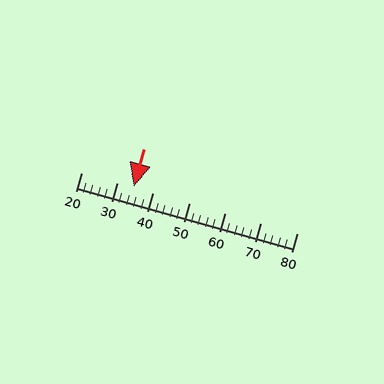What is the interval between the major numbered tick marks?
The major tick marks are spaced 10 units apart.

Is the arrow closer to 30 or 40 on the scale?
The arrow is closer to 30.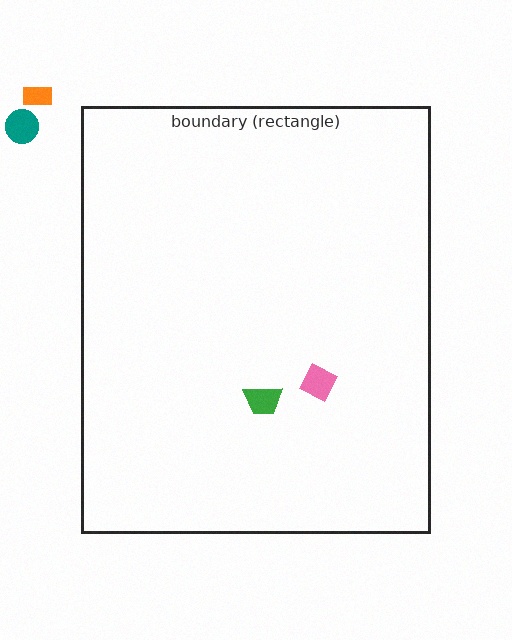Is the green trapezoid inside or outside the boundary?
Inside.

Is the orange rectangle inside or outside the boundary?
Outside.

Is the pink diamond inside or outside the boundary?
Inside.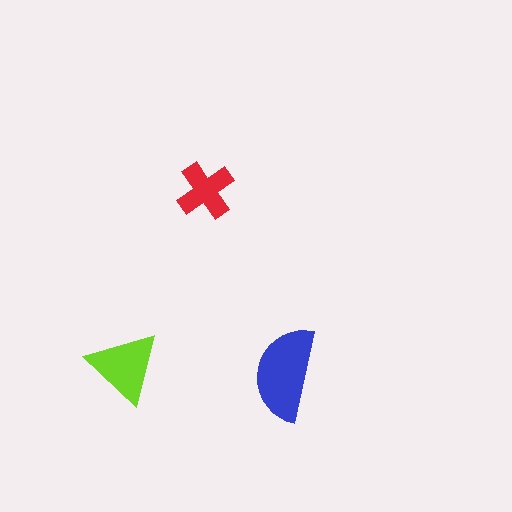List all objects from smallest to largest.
The red cross, the lime triangle, the blue semicircle.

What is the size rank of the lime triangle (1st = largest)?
2nd.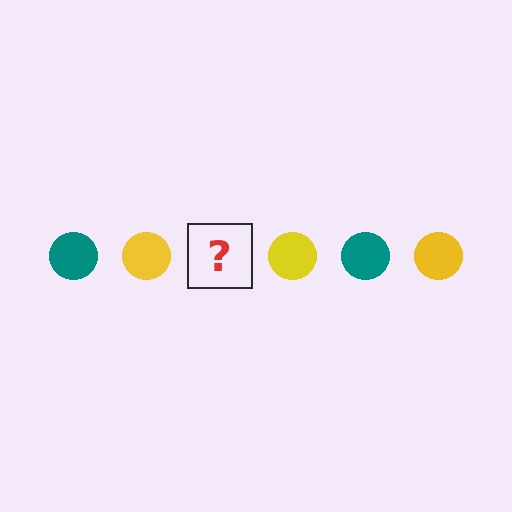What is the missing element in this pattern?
The missing element is a teal circle.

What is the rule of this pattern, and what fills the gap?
The rule is that the pattern cycles through teal, yellow circles. The gap should be filled with a teal circle.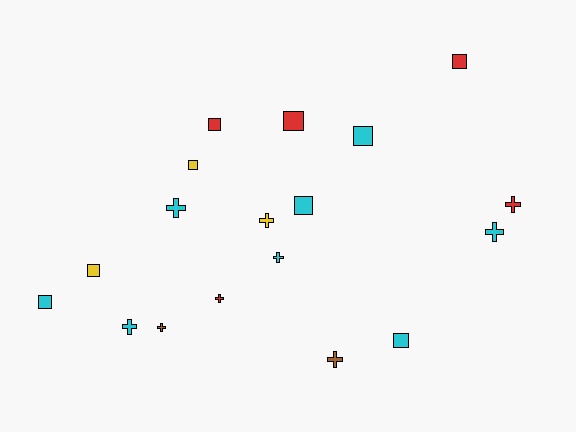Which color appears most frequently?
Cyan, with 8 objects.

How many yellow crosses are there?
There is 1 yellow cross.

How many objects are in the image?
There are 18 objects.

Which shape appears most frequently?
Square, with 9 objects.